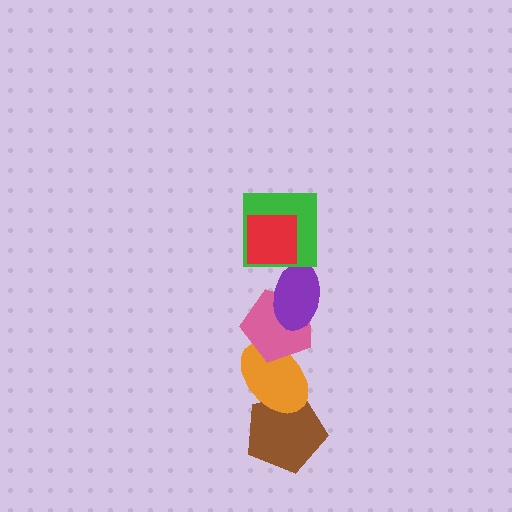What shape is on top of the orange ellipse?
The pink pentagon is on top of the orange ellipse.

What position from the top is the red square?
The red square is 1st from the top.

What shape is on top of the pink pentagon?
The purple ellipse is on top of the pink pentagon.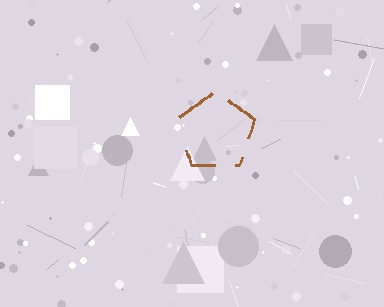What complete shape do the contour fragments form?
The contour fragments form a pentagon.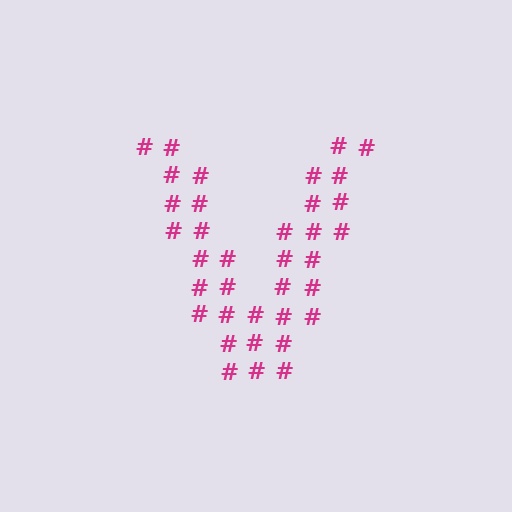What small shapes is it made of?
It is made of small hash symbols.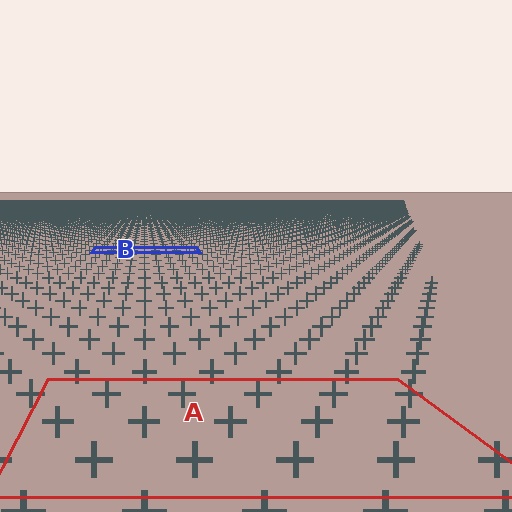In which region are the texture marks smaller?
The texture marks are smaller in region B, because it is farther away.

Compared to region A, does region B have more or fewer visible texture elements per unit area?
Region B has more texture elements per unit area — they are packed more densely because it is farther away.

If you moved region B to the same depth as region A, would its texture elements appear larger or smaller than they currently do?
They would appear larger. At a closer depth, the same texture elements are projected at a bigger on-screen size.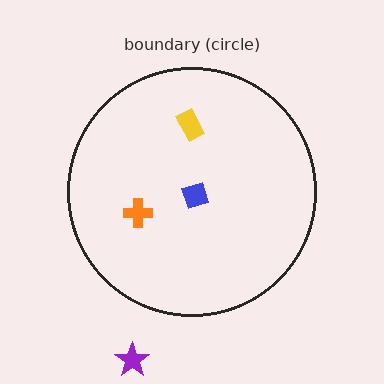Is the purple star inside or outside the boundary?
Outside.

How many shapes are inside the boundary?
3 inside, 1 outside.